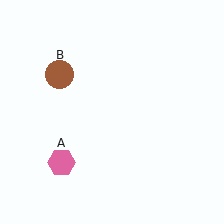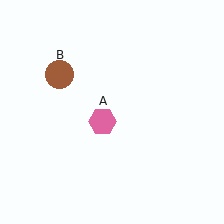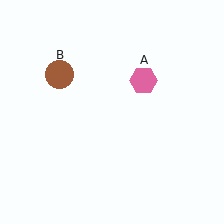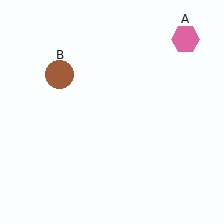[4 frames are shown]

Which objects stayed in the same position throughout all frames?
Brown circle (object B) remained stationary.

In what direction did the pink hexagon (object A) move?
The pink hexagon (object A) moved up and to the right.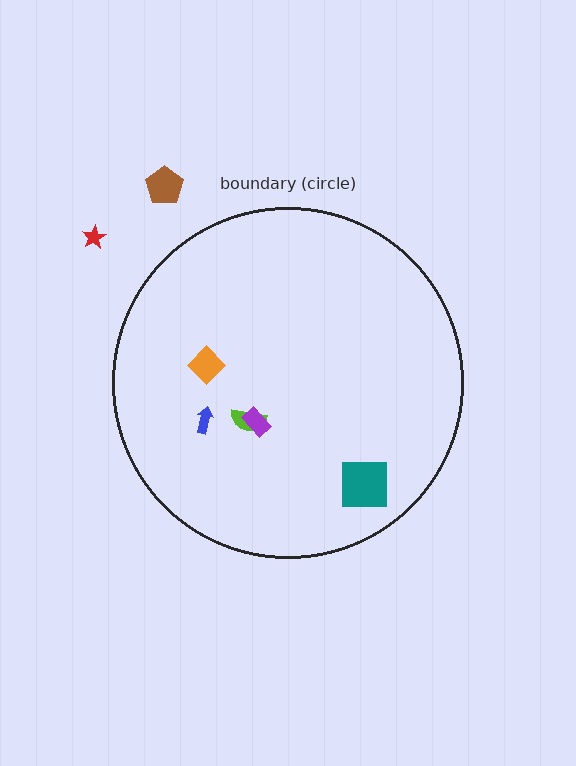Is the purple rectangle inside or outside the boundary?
Inside.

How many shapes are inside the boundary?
5 inside, 2 outside.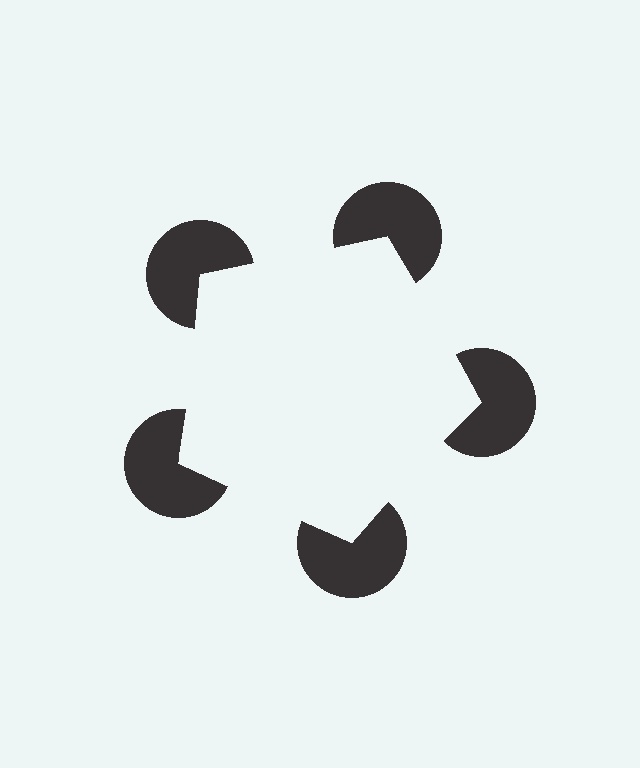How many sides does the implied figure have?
5 sides.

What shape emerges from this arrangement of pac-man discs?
An illusory pentagon — its edges are inferred from the aligned wedge cuts in the pac-man discs, not physically drawn.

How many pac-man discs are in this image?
There are 5 — one at each vertex of the illusory pentagon.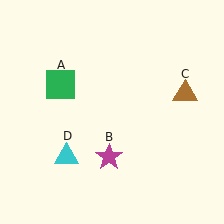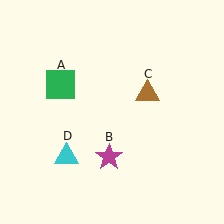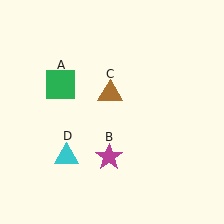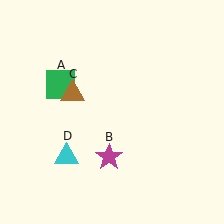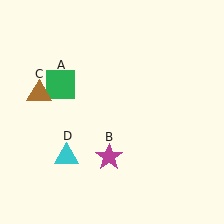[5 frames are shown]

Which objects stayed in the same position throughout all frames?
Green square (object A) and magenta star (object B) and cyan triangle (object D) remained stationary.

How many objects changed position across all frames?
1 object changed position: brown triangle (object C).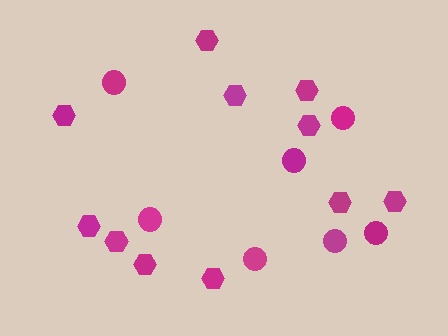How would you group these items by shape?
There are 2 groups: one group of circles (7) and one group of hexagons (11).